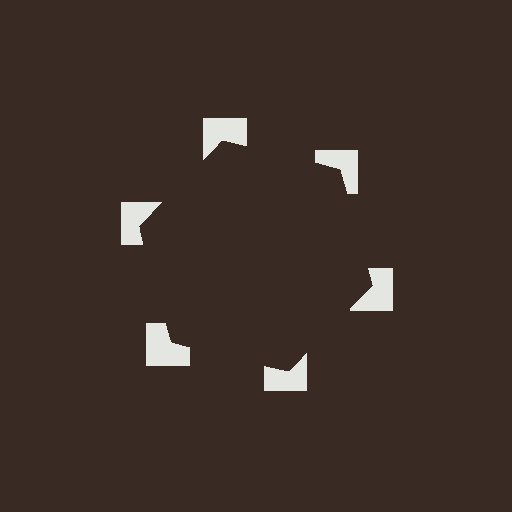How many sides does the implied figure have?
6 sides.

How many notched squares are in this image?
There are 6 — one at each vertex of the illusory hexagon.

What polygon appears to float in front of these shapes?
An illusory hexagon — its edges are inferred from the aligned wedge cuts in the notched squares, not physically drawn.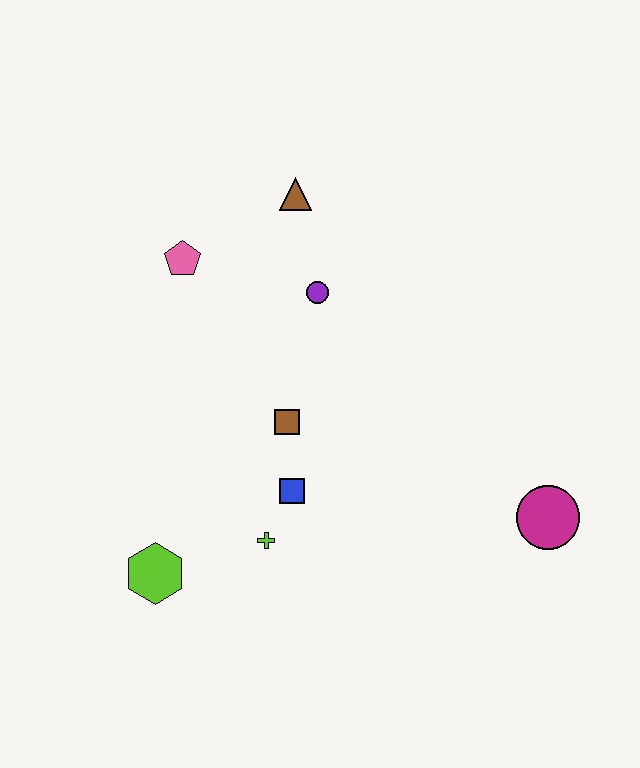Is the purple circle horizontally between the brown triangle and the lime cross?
No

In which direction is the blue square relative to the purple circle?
The blue square is below the purple circle.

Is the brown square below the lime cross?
No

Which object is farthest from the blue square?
The brown triangle is farthest from the blue square.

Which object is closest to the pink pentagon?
The brown triangle is closest to the pink pentagon.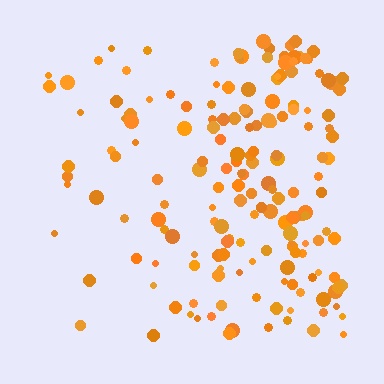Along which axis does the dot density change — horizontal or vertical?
Horizontal.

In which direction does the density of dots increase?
From left to right, with the right side densest.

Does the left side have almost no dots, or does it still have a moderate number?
Still a moderate number, just noticeably fewer than the right.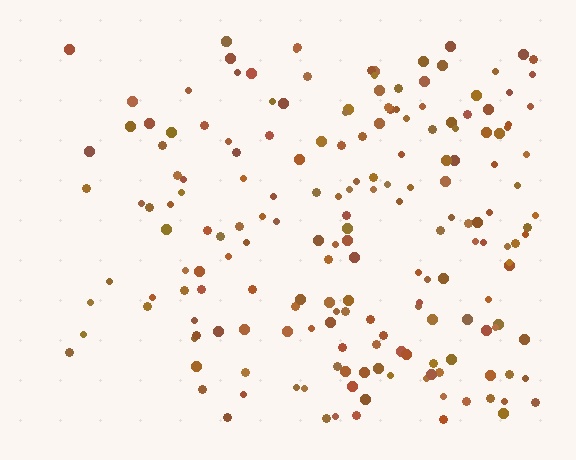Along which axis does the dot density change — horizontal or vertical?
Horizontal.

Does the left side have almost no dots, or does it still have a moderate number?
Still a moderate number, just noticeably fewer than the right.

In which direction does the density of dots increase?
From left to right, with the right side densest.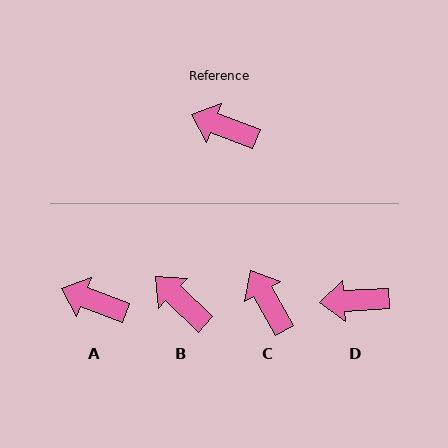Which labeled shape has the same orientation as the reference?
A.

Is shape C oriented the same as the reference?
No, it is off by about 40 degrees.